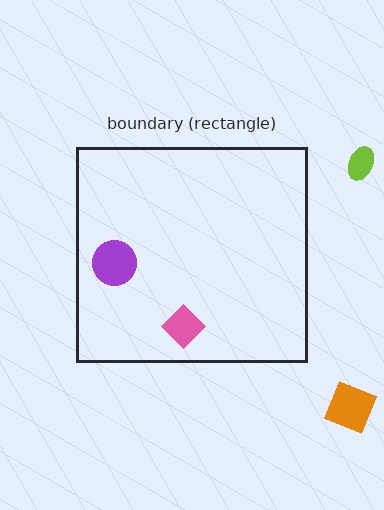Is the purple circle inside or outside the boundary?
Inside.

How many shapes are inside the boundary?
2 inside, 2 outside.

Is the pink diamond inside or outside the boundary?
Inside.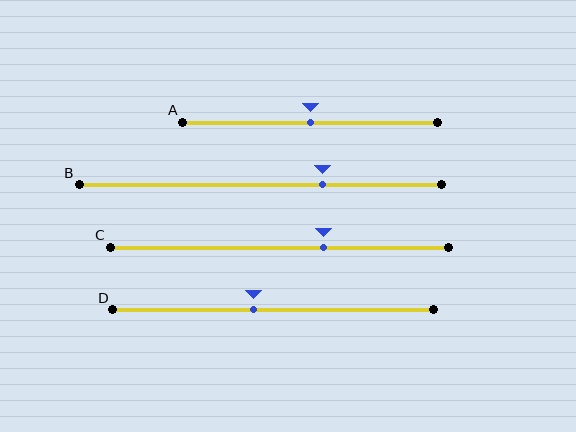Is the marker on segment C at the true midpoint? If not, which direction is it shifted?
No, the marker on segment C is shifted to the right by about 13% of the segment length.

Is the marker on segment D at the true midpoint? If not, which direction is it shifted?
No, the marker on segment D is shifted to the left by about 6% of the segment length.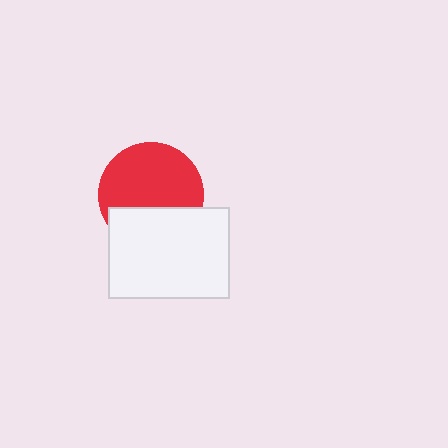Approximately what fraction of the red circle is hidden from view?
Roughly 34% of the red circle is hidden behind the white rectangle.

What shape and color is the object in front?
The object in front is a white rectangle.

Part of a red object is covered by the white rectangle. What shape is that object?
It is a circle.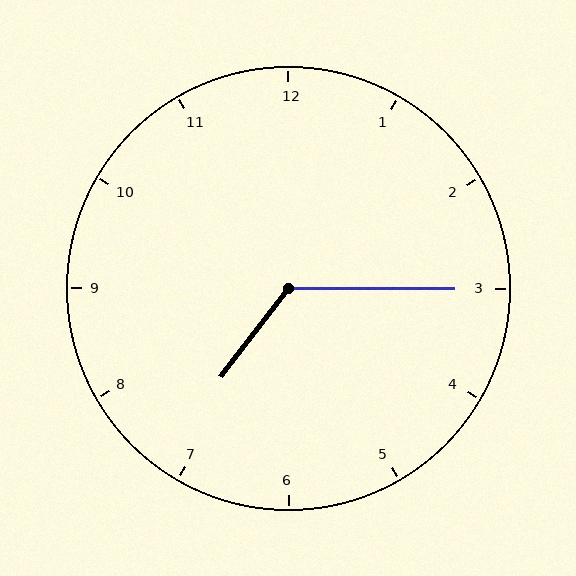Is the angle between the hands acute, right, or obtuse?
It is obtuse.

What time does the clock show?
7:15.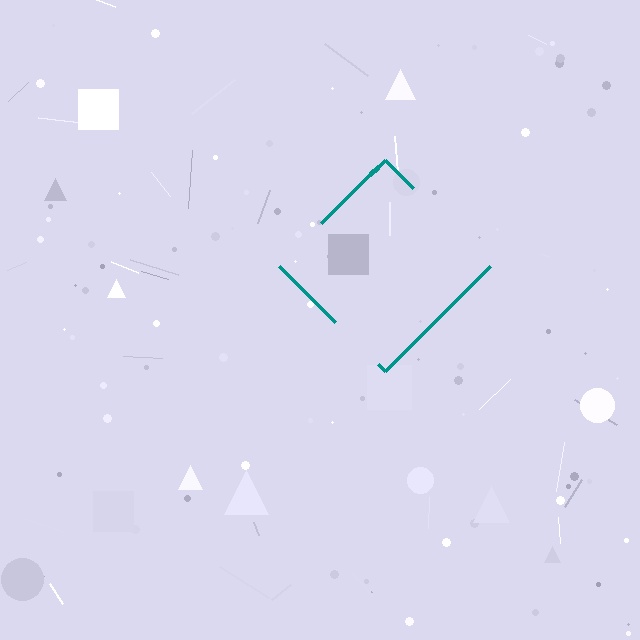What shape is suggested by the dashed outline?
The dashed outline suggests a diamond.